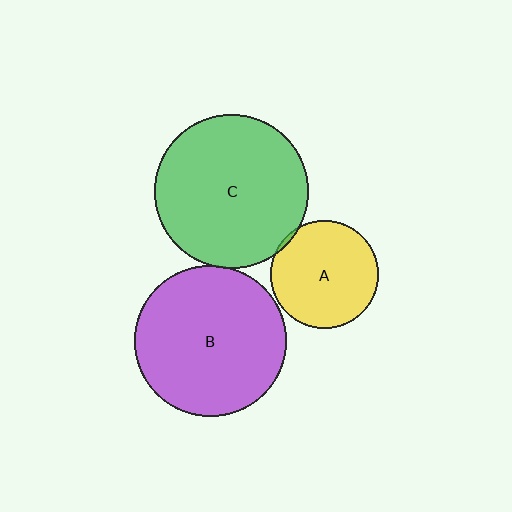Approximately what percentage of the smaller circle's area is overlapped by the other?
Approximately 5%.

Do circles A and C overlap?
Yes.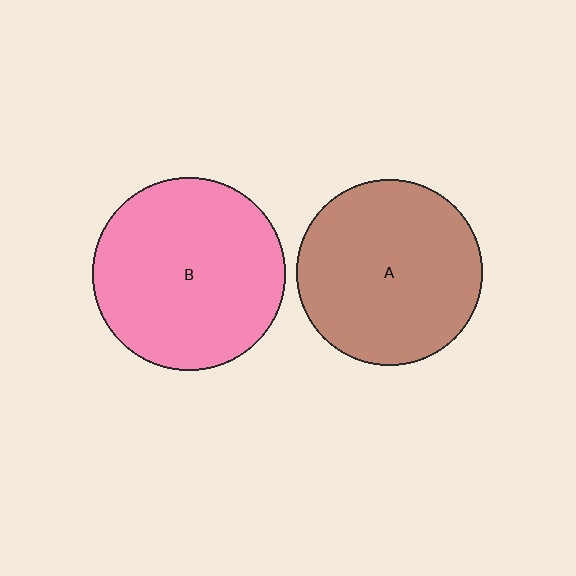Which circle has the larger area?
Circle B (pink).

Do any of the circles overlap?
No, none of the circles overlap.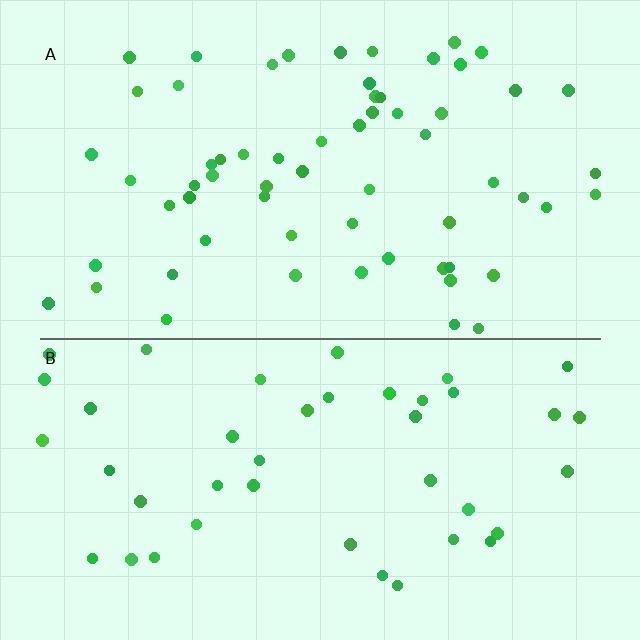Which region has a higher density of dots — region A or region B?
A (the top).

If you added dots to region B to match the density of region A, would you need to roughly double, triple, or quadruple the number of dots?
Approximately double.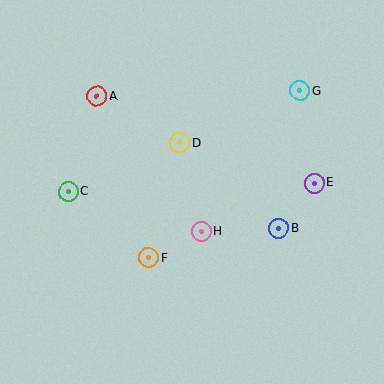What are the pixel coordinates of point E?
Point E is at (314, 183).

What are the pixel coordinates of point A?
Point A is at (97, 96).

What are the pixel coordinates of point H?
Point H is at (201, 231).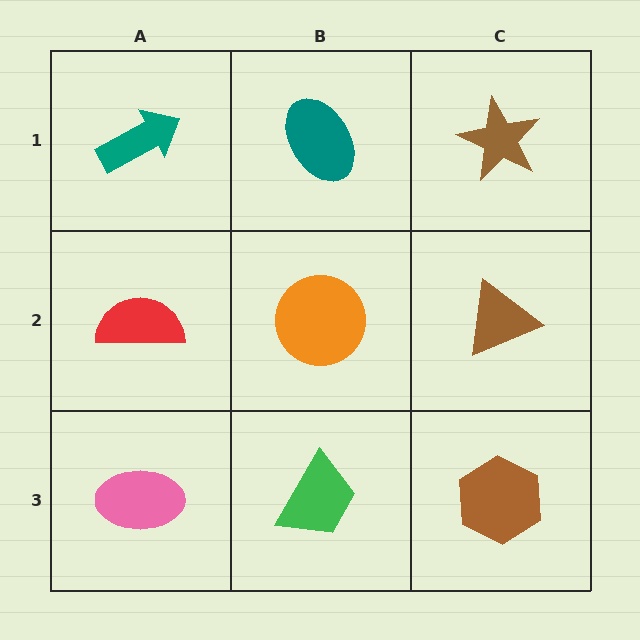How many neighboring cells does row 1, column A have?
2.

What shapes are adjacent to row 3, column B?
An orange circle (row 2, column B), a pink ellipse (row 3, column A), a brown hexagon (row 3, column C).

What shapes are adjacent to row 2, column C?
A brown star (row 1, column C), a brown hexagon (row 3, column C), an orange circle (row 2, column B).